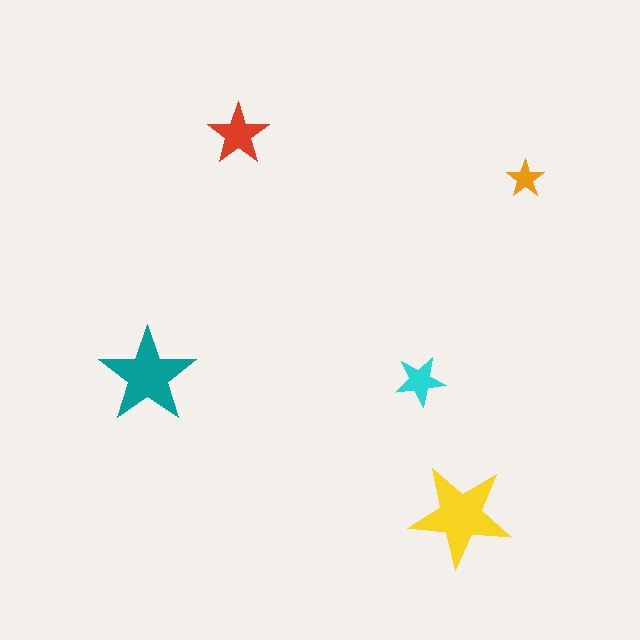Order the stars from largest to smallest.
the yellow one, the teal one, the red one, the cyan one, the orange one.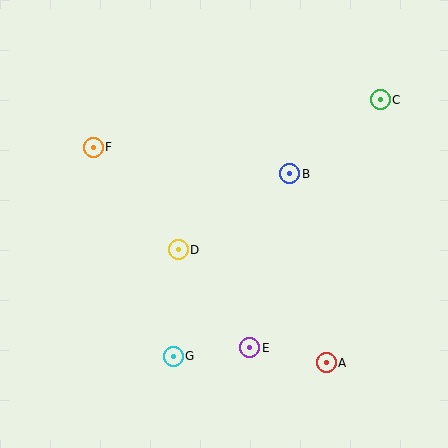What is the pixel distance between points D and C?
The distance between D and C is 252 pixels.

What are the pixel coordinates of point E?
Point E is at (250, 348).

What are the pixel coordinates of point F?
Point F is at (93, 147).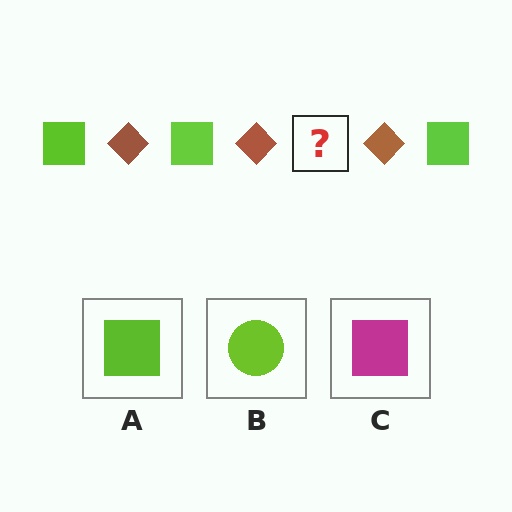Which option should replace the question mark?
Option A.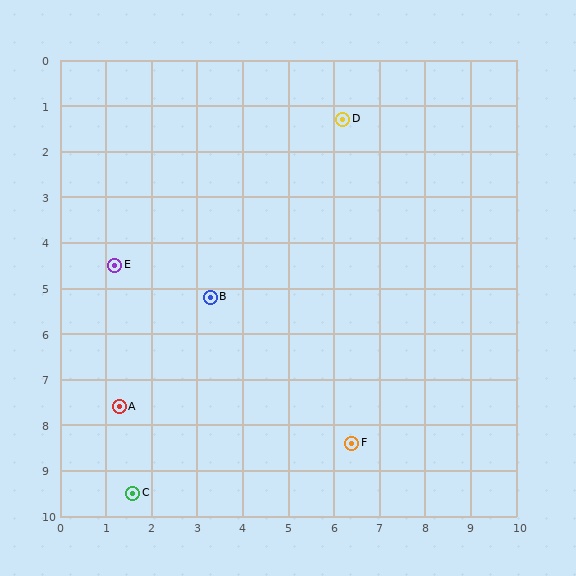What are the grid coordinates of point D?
Point D is at approximately (6.2, 1.3).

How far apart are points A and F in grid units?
Points A and F are about 5.2 grid units apart.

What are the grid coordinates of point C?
Point C is at approximately (1.6, 9.5).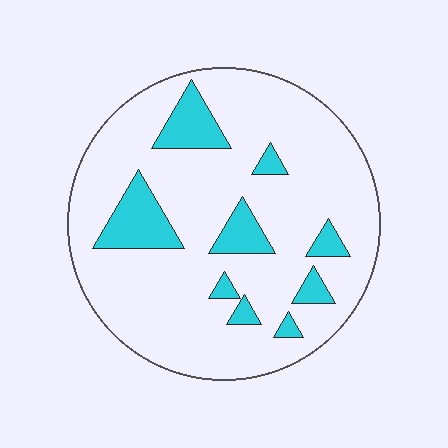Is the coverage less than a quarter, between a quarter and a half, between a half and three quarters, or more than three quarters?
Less than a quarter.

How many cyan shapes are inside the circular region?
9.